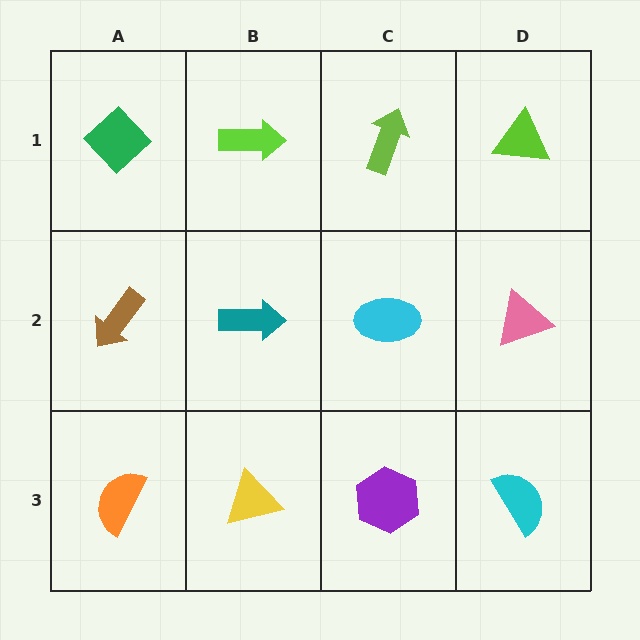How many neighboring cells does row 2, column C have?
4.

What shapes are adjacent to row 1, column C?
A cyan ellipse (row 2, column C), a lime arrow (row 1, column B), a lime triangle (row 1, column D).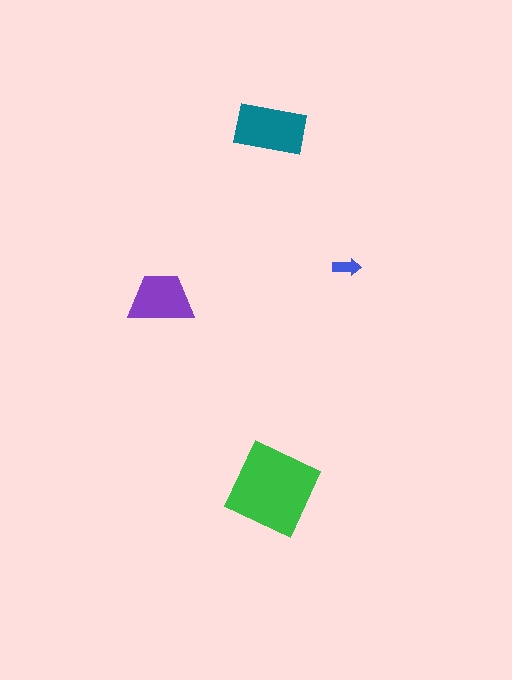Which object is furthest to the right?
The blue arrow is rightmost.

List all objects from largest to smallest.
The green diamond, the teal rectangle, the purple trapezoid, the blue arrow.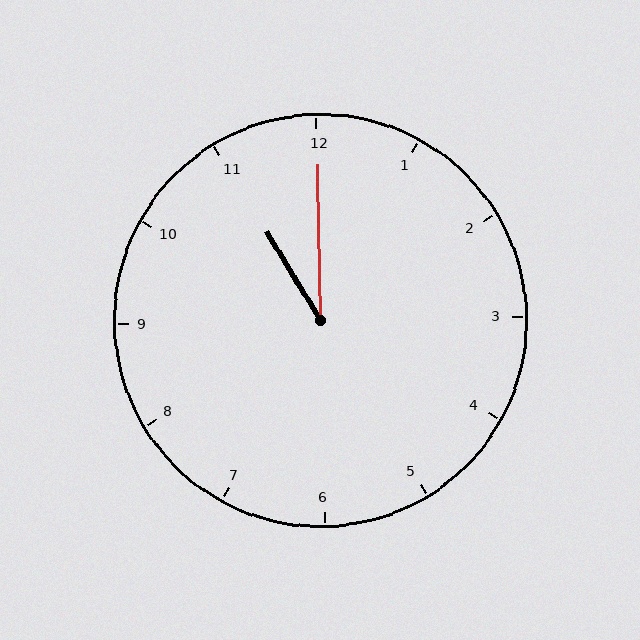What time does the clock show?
11:00.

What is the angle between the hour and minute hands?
Approximately 30 degrees.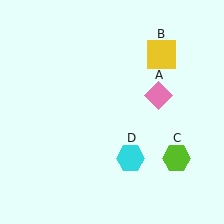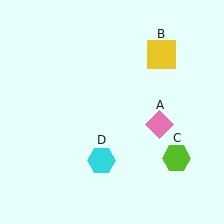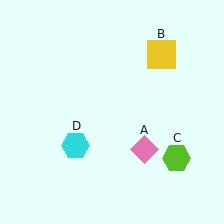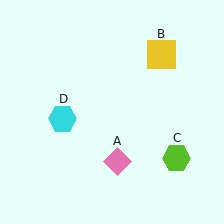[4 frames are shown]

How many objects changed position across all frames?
2 objects changed position: pink diamond (object A), cyan hexagon (object D).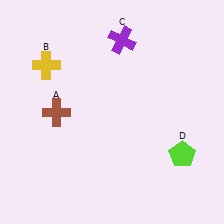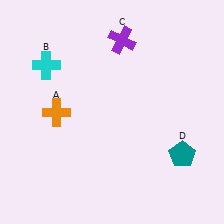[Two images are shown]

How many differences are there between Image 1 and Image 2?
There are 3 differences between the two images.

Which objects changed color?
A changed from brown to orange. B changed from yellow to cyan. D changed from lime to teal.